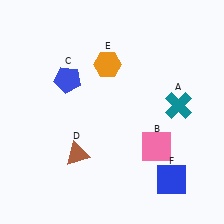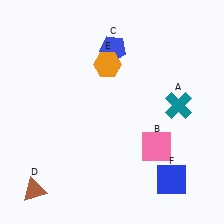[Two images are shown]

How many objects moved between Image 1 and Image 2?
2 objects moved between the two images.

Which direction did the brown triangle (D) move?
The brown triangle (D) moved left.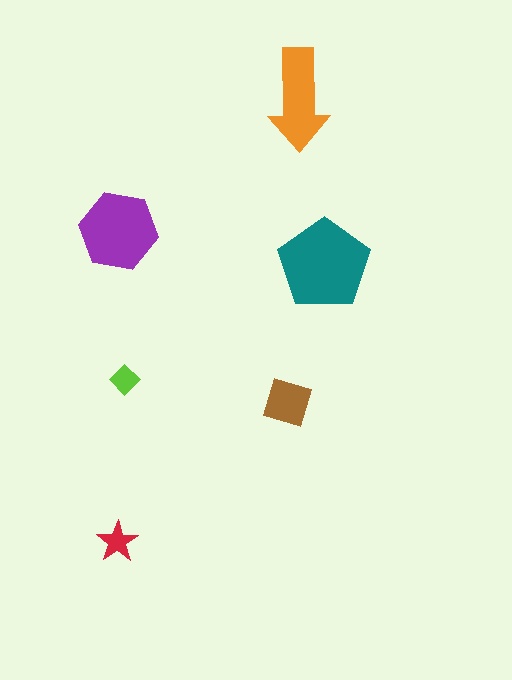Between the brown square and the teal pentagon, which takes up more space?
The teal pentagon.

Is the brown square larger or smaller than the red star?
Larger.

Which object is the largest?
The teal pentagon.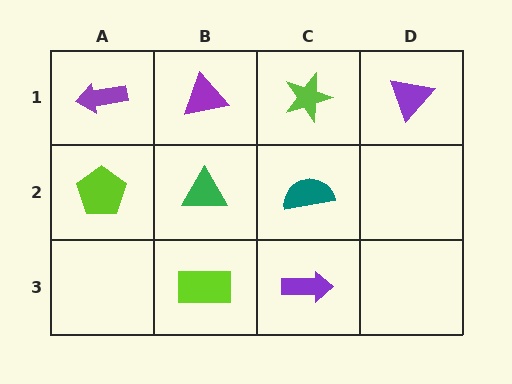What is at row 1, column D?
A purple triangle.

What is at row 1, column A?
A purple arrow.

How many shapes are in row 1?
4 shapes.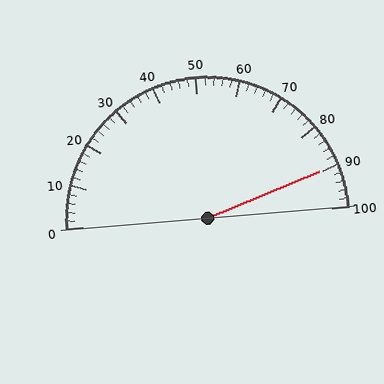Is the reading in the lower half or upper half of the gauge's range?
The reading is in the upper half of the range (0 to 100).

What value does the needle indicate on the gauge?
The needle indicates approximately 90.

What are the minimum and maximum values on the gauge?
The gauge ranges from 0 to 100.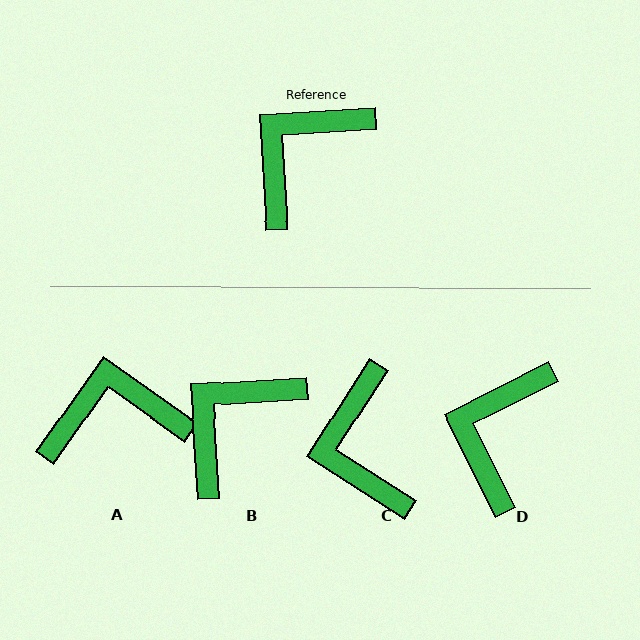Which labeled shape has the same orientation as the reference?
B.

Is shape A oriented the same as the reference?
No, it is off by about 39 degrees.